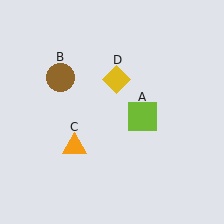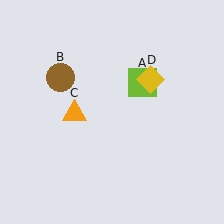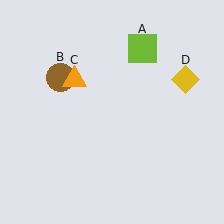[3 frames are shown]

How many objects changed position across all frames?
3 objects changed position: lime square (object A), orange triangle (object C), yellow diamond (object D).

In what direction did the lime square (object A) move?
The lime square (object A) moved up.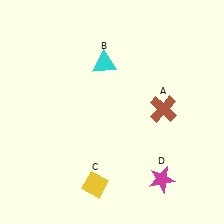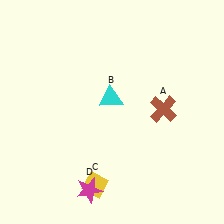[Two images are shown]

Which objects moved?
The objects that moved are: the cyan triangle (B), the magenta star (D).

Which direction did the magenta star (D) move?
The magenta star (D) moved left.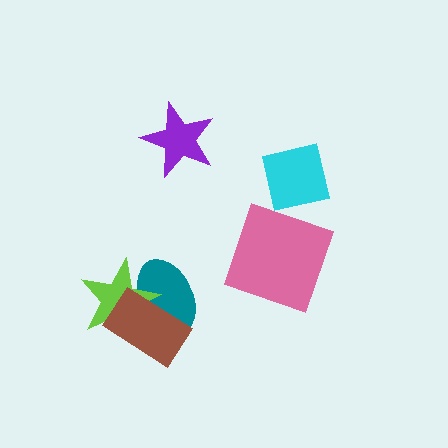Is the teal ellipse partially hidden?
Yes, it is partially covered by another shape.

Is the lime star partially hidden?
Yes, it is partially covered by another shape.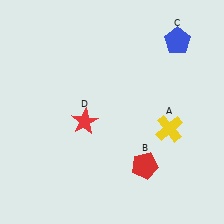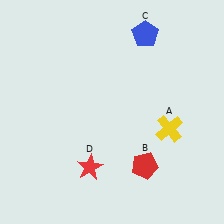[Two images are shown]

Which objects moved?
The objects that moved are: the blue pentagon (C), the red star (D).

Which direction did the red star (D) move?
The red star (D) moved down.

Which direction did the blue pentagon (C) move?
The blue pentagon (C) moved left.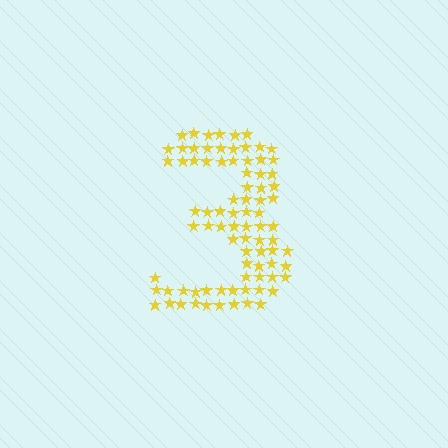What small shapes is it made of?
It is made of small stars.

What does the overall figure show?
The overall figure shows the digit 3.